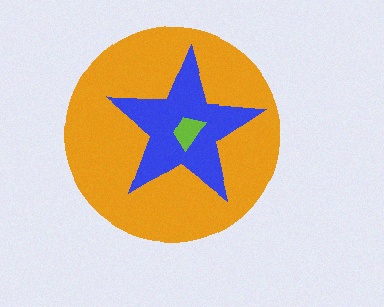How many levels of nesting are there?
3.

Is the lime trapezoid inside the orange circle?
Yes.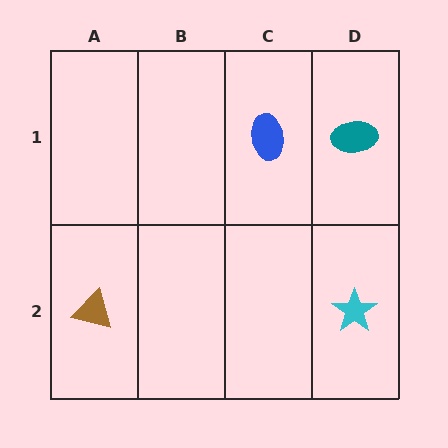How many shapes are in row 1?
2 shapes.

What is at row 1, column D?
A teal ellipse.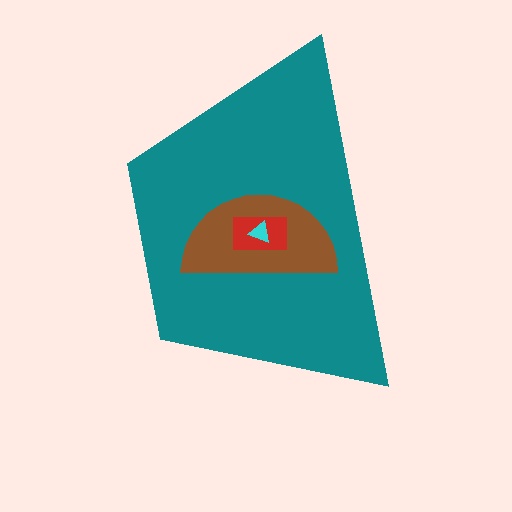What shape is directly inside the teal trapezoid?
The brown semicircle.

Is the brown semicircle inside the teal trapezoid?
Yes.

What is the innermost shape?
The cyan triangle.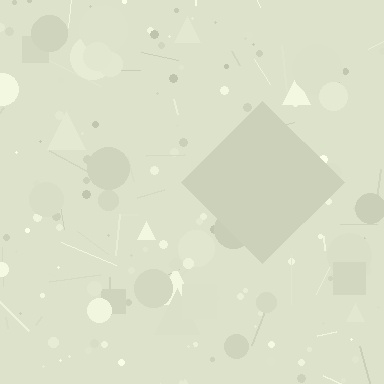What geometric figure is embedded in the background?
A diamond is embedded in the background.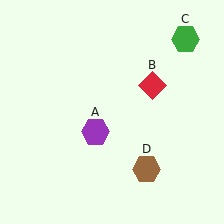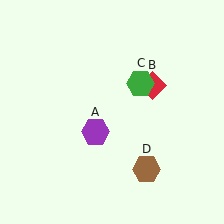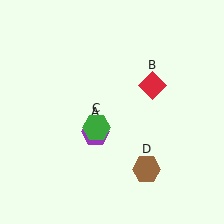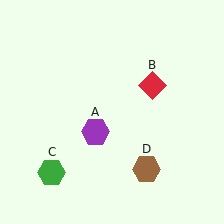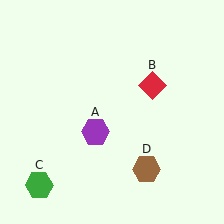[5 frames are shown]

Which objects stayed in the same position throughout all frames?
Purple hexagon (object A) and red diamond (object B) and brown hexagon (object D) remained stationary.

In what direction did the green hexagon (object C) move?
The green hexagon (object C) moved down and to the left.